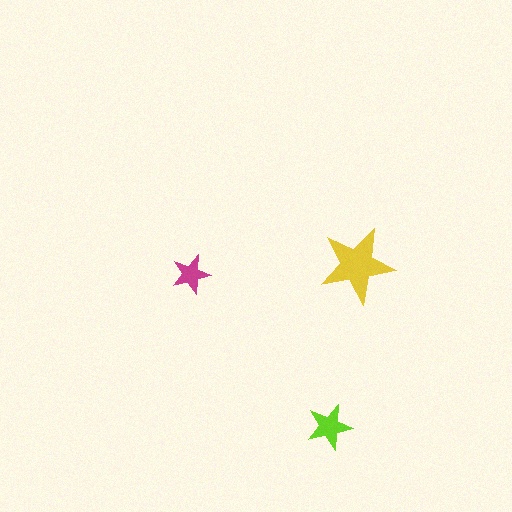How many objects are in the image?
There are 3 objects in the image.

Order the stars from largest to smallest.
the yellow one, the lime one, the magenta one.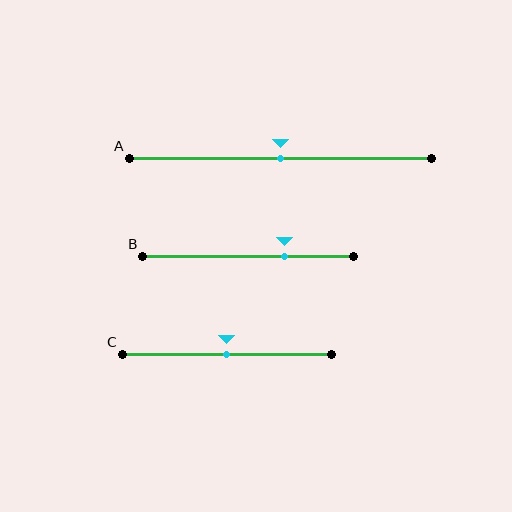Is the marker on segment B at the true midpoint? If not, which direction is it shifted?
No, the marker on segment B is shifted to the right by about 17% of the segment length.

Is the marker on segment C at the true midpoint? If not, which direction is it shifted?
Yes, the marker on segment C is at the true midpoint.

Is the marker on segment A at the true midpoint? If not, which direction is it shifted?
Yes, the marker on segment A is at the true midpoint.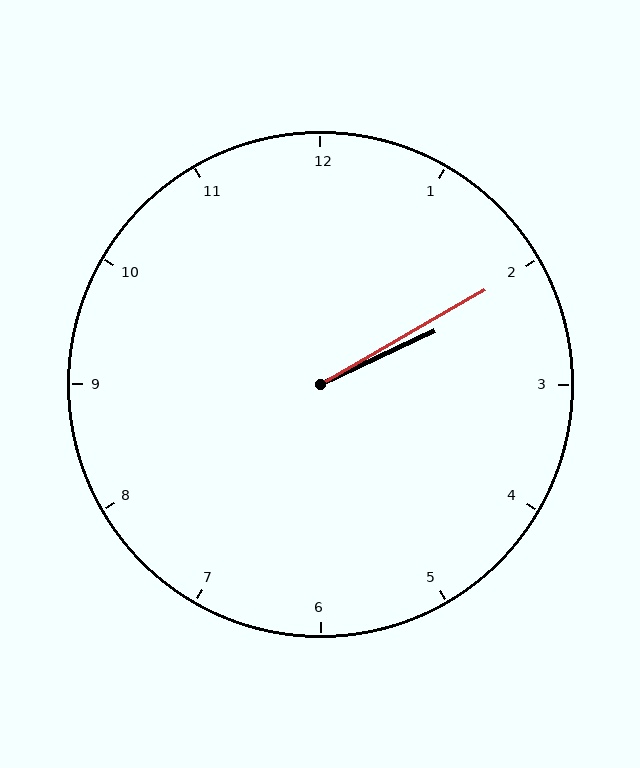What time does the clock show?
2:10.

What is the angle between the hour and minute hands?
Approximately 5 degrees.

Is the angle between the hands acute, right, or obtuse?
It is acute.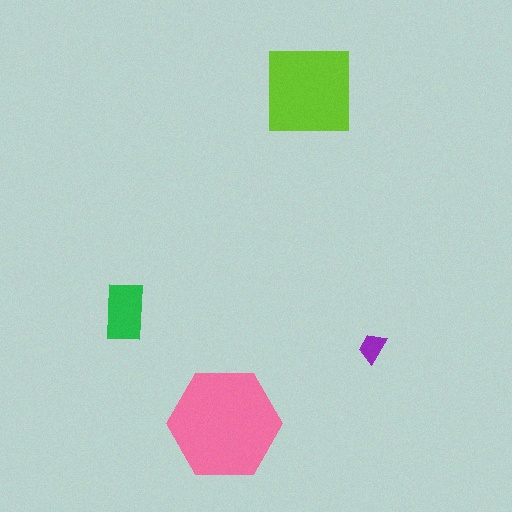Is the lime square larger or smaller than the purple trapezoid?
Larger.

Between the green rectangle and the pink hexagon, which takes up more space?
The pink hexagon.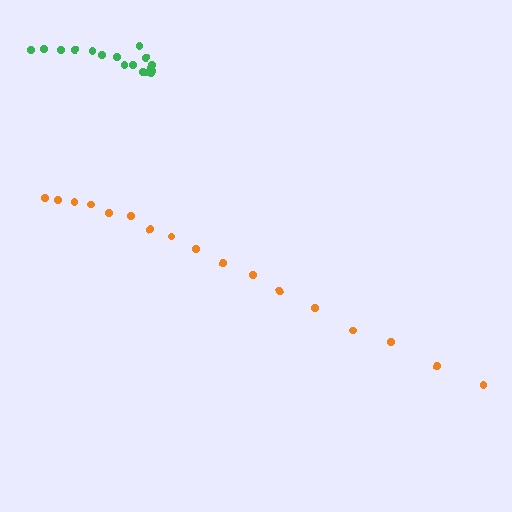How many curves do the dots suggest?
There are 2 distinct paths.